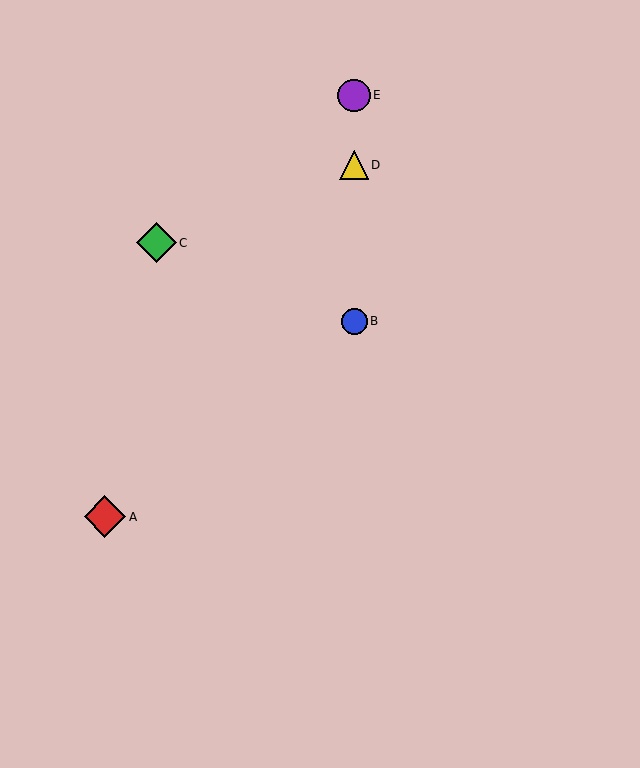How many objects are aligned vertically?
3 objects (B, D, E) are aligned vertically.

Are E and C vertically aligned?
No, E is at x≈354 and C is at x≈156.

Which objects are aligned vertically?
Objects B, D, E are aligned vertically.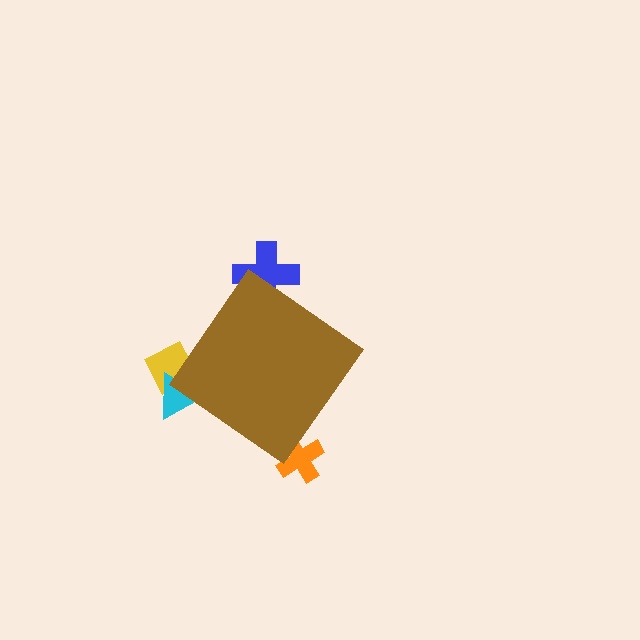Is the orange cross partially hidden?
Yes, the orange cross is partially hidden behind the brown diamond.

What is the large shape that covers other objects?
A brown diamond.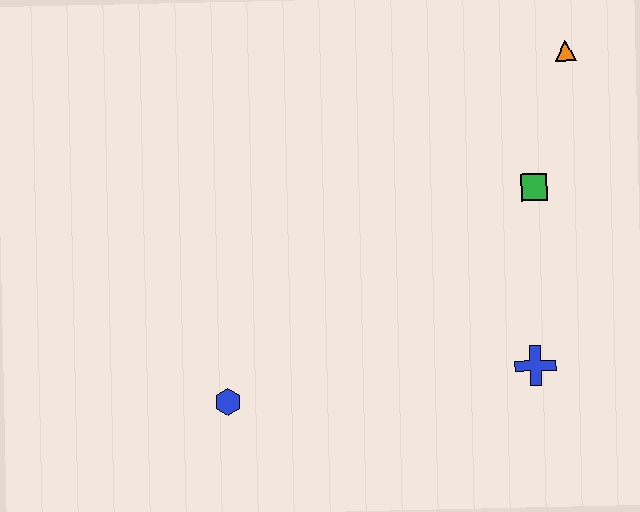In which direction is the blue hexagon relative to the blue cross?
The blue hexagon is to the left of the blue cross.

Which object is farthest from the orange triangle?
The blue hexagon is farthest from the orange triangle.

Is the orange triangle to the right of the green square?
Yes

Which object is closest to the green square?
The orange triangle is closest to the green square.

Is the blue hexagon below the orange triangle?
Yes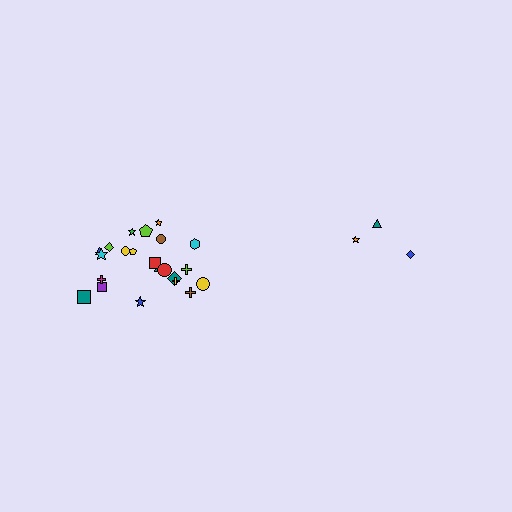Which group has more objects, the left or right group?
The left group.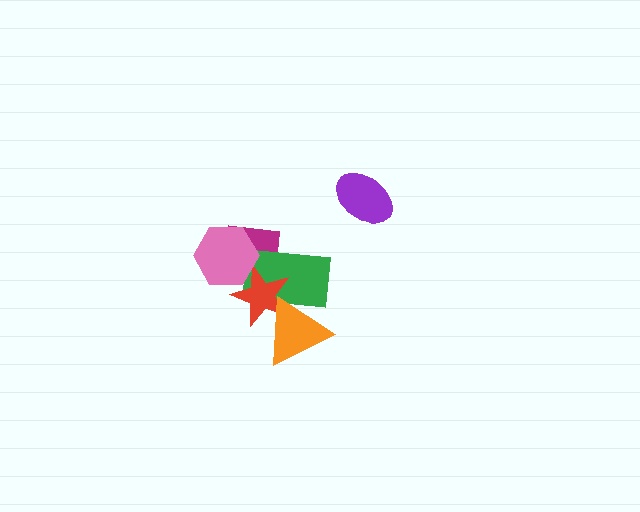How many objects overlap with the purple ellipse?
0 objects overlap with the purple ellipse.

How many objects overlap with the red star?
4 objects overlap with the red star.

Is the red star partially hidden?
Yes, it is partially covered by another shape.